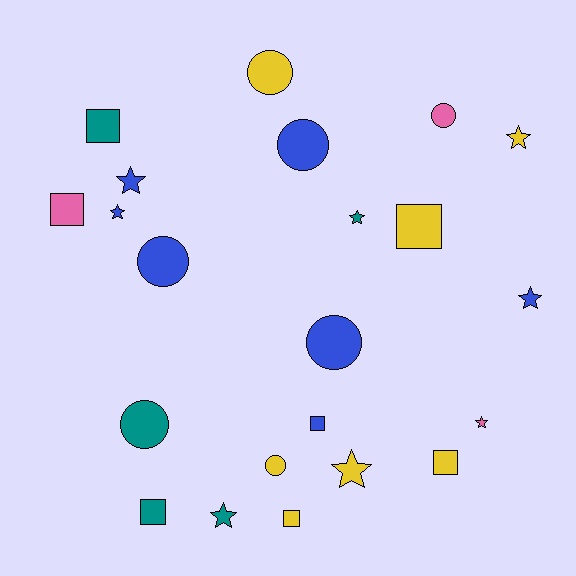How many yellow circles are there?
There are 2 yellow circles.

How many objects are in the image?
There are 22 objects.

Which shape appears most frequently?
Star, with 8 objects.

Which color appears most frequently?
Yellow, with 7 objects.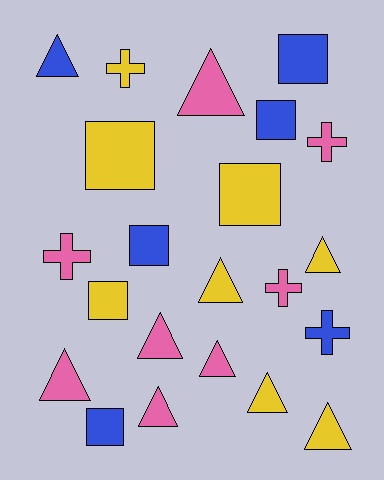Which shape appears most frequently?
Triangle, with 10 objects.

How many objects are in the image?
There are 22 objects.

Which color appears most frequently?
Pink, with 8 objects.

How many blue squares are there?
There are 4 blue squares.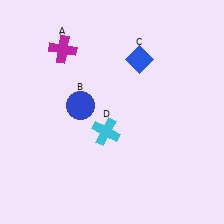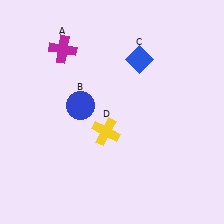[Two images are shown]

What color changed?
The cross (D) changed from cyan in Image 1 to yellow in Image 2.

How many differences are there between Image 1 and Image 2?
There is 1 difference between the two images.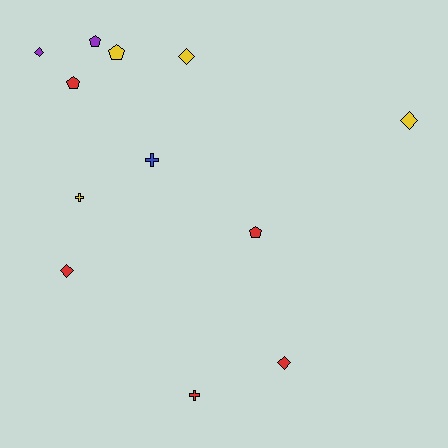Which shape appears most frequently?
Diamond, with 5 objects.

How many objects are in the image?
There are 12 objects.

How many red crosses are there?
There is 1 red cross.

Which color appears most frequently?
Red, with 5 objects.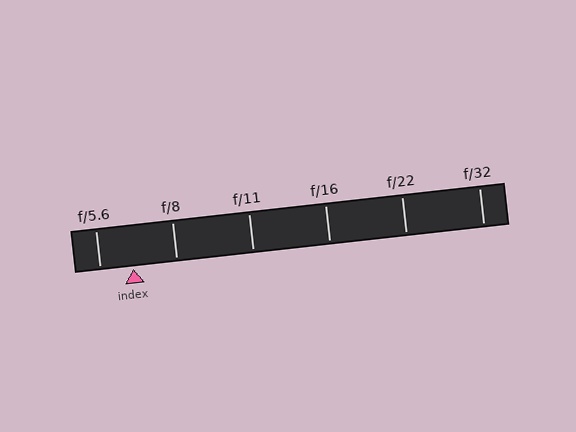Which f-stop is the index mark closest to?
The index mark is closest to f/5.6.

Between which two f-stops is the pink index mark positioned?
The index mark is between f/5.6 and f/8.